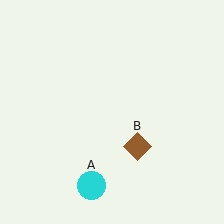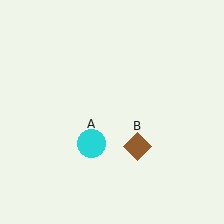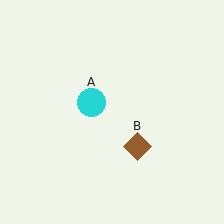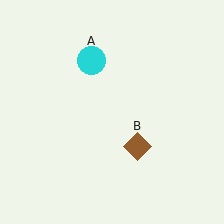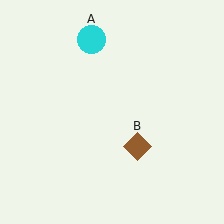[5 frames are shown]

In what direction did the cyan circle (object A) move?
The cyan circle (object A) moved up.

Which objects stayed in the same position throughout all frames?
Brown diamond (object B) remained stationary.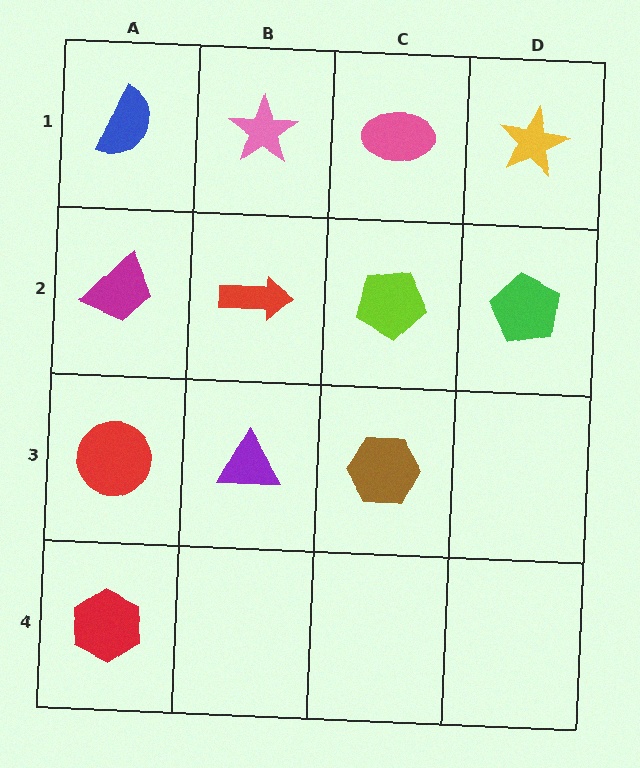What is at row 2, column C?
A lime pentagon.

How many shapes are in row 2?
4 shapes.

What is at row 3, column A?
A red circle.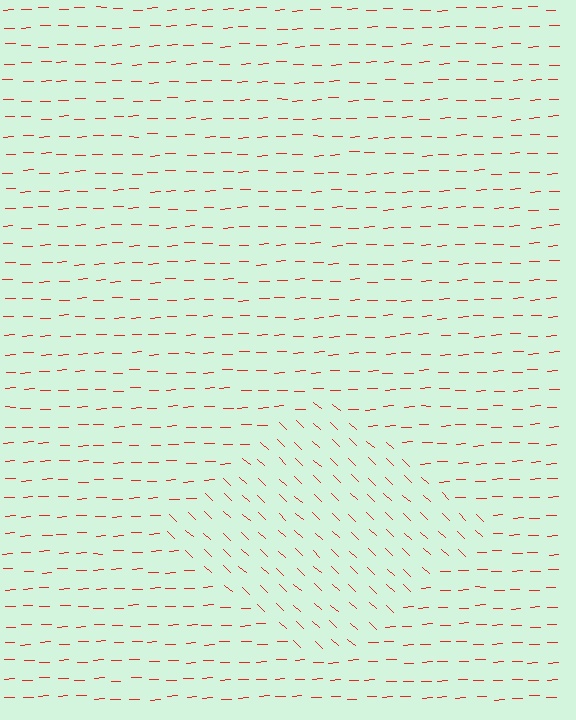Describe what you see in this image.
The image is filled with small red line segments. A diamond region in the image has lines oriented differently from the surrounding lines, creating a visible texture boundary.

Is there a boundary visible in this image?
Yes, there is a texture boundary formed by a change in line orientation.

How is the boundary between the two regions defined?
The boundary is defined purely by a change in line orientation (approximately 45 degrees difference). All lines are the same color and thickness.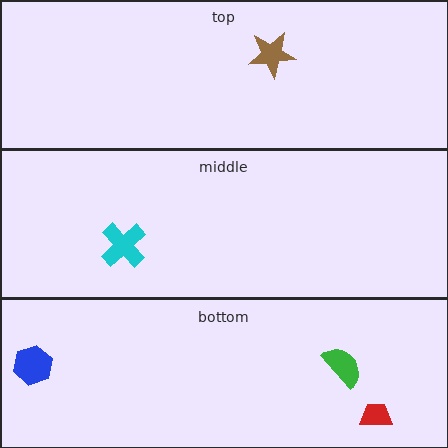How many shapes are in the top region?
1.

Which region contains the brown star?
The top region.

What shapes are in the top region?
The brown star.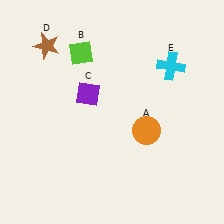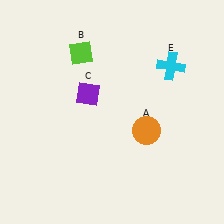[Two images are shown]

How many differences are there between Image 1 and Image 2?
There is 1 difference between the two images.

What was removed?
The brown star (D) was removed in Image 2.